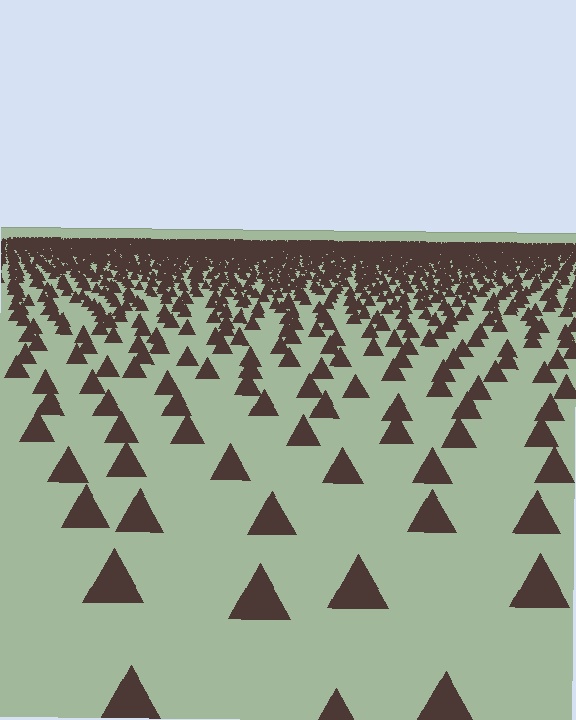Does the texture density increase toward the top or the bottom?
Density increases toward the top.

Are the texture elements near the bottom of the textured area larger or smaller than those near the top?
Larger. Near the bottom, elements are closer to the viewer and appear at a bigger on-screen size.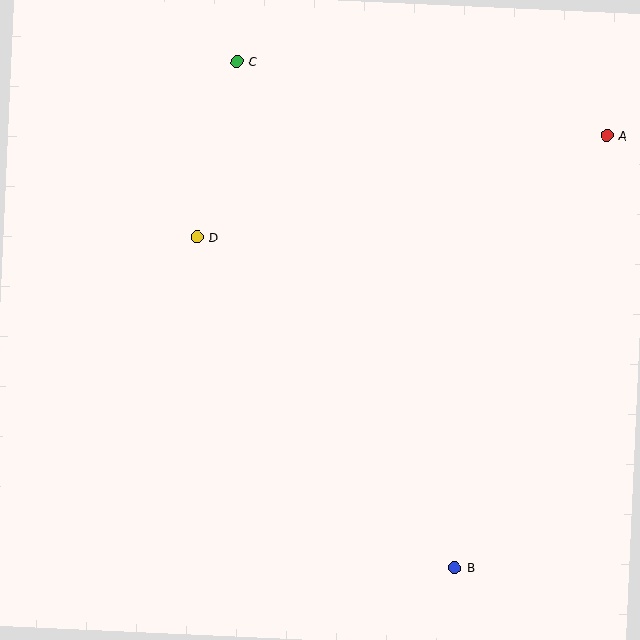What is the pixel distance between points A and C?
The distance between A and C is 378 pixels.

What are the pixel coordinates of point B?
Point B is at (455, 568).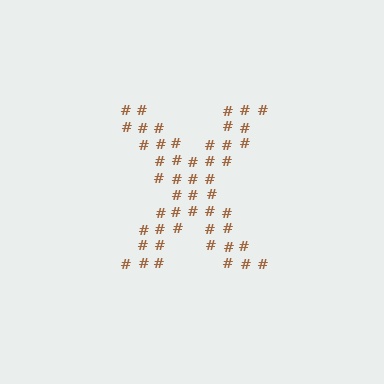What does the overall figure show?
The overall figure shows the letter X.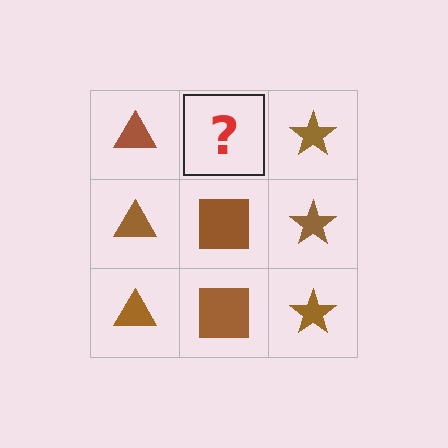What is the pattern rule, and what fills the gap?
The rule is that each column has a consistent shape. The gap should be filled with a brown square.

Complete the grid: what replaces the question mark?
The question mark should be replaced with a brown square.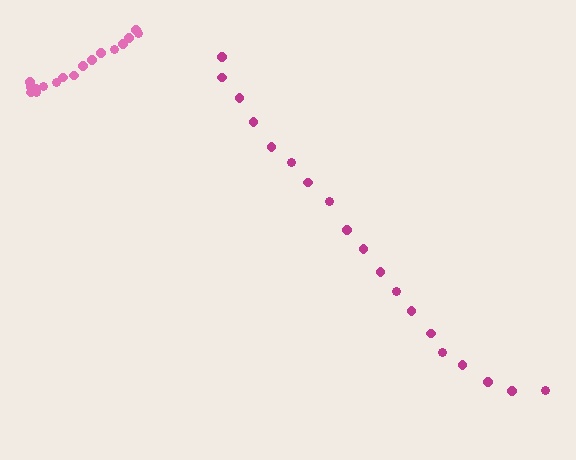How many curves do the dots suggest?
There are 2 distinct paths.